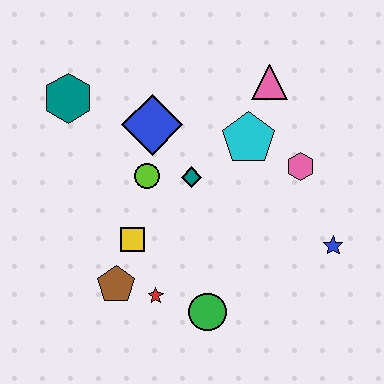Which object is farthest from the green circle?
The teal hexagon is farthest from the green circle.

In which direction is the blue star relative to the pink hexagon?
The blue star is below the pink hexagon.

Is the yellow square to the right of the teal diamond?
No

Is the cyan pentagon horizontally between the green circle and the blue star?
Yes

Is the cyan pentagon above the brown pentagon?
Yes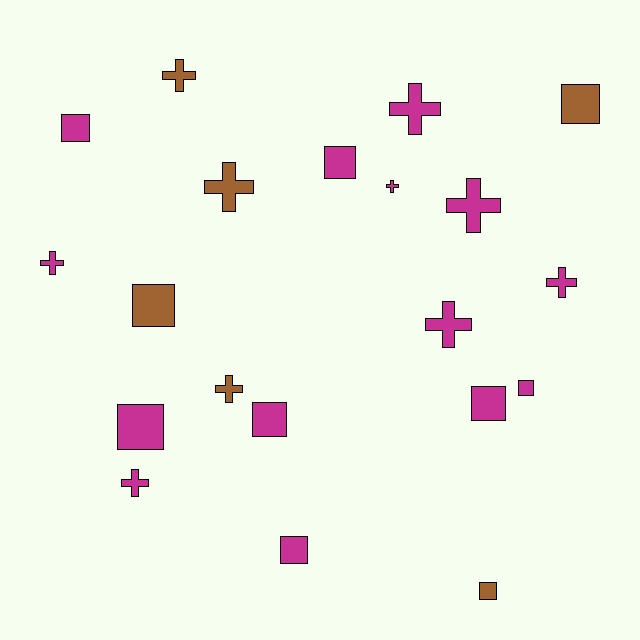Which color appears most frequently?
Magenta, with 14 objects.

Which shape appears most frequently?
Cross, with 10 objects.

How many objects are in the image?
There are 20 objects.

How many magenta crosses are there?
There are 7 magenta crosses.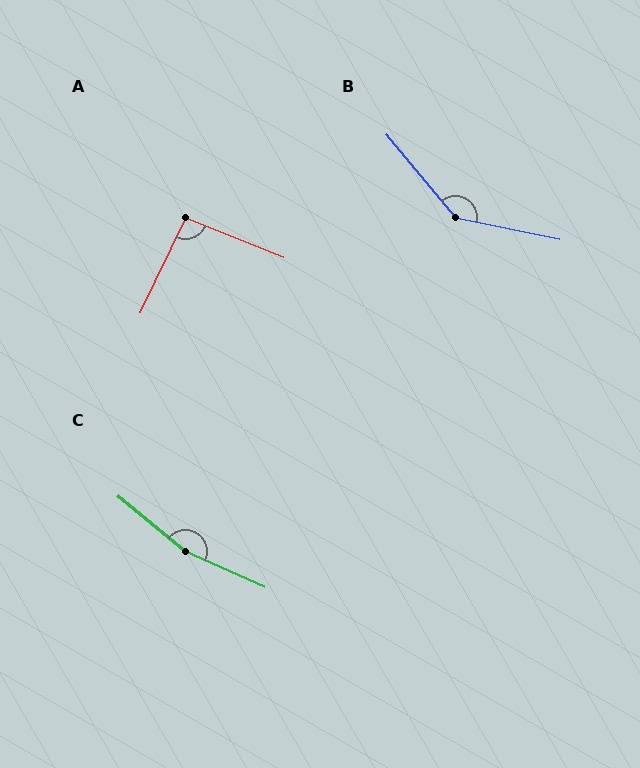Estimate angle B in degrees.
Approximately 141 degrees.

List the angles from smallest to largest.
A (94°), B (141°), C (165°).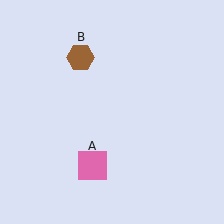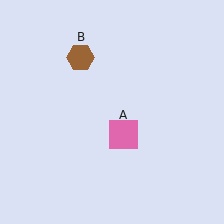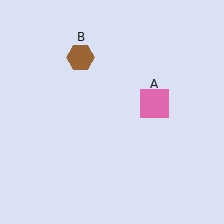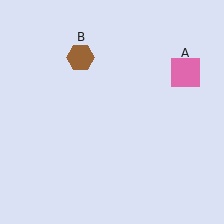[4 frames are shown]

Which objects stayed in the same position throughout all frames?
Brown hexagon (object B) remained stationary.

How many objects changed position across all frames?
1 object changed position: pink square (object A).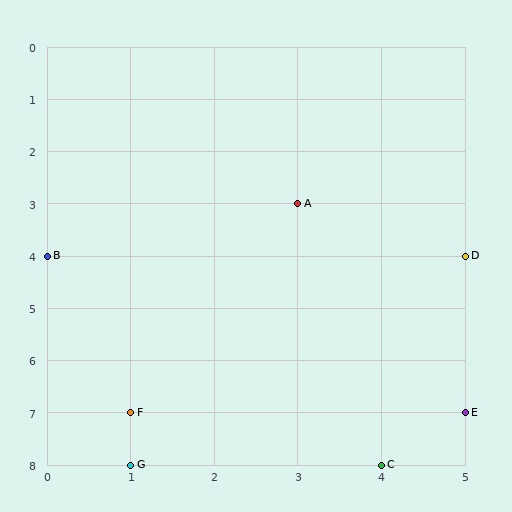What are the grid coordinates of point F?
Point F is at grid coordinates (1, 7).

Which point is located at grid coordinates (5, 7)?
Point E is at (5, 7).